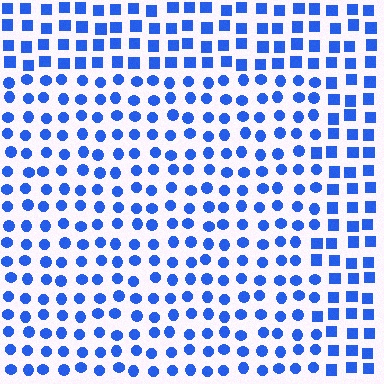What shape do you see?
I see a rectangle.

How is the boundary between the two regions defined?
The boundary is defined by a change in element shape: circles inside vs. squares outside. All elements share the same color and spacing.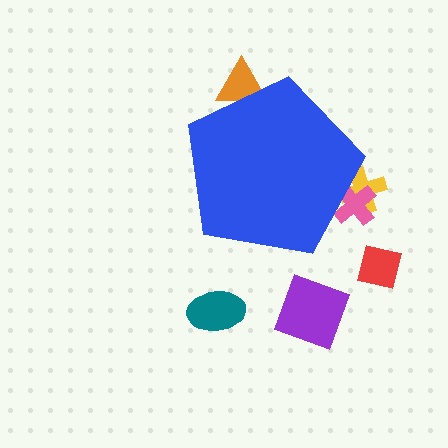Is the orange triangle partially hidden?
Yes, the orange triangle is partially hidden behind the blue pentagon.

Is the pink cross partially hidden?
Yes, the pink cross is partially hidden behind the blue pentagon.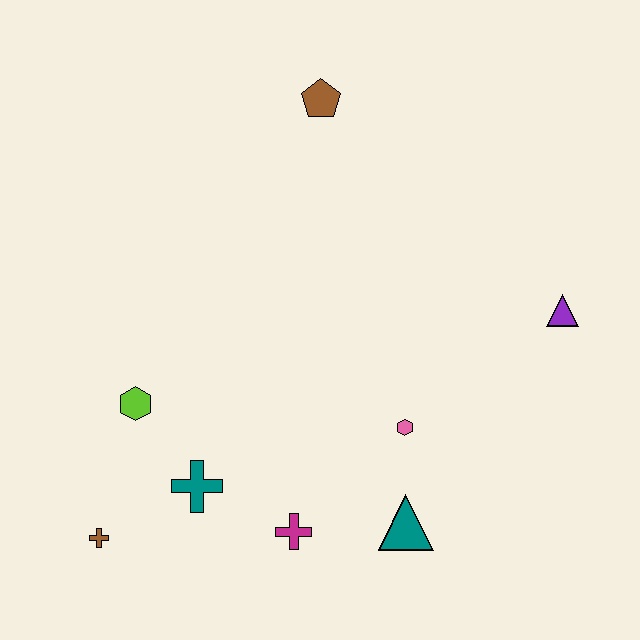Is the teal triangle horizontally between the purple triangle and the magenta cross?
Yes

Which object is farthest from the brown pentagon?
The brown cross is farthest from the brown pentagon.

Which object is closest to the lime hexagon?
The teal cross is closest to the lime hexagon.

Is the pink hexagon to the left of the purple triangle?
Yes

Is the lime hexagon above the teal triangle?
Yes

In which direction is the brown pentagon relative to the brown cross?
The brown pentagon is above the brown cross.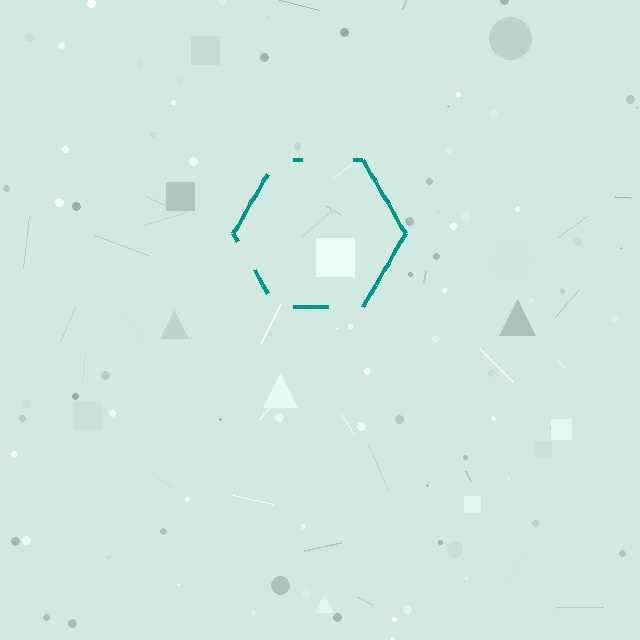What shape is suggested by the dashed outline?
The dashed outline suggests a hexagon.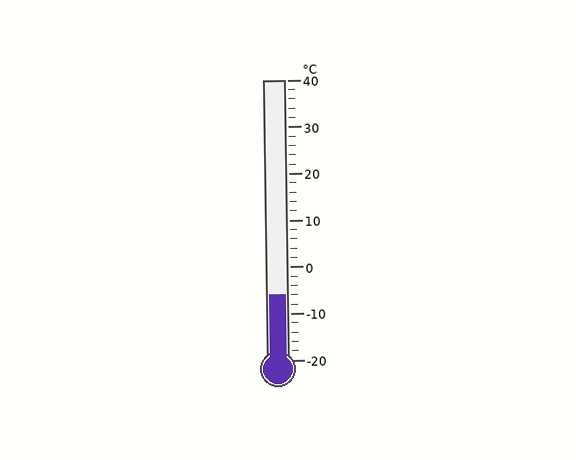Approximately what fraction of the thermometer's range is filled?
The thermometer is filled to approximately 25% of its range.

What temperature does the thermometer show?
The thermometer shows approximately -6°C.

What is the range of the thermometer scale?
The thermometer scale ranges from -20°C to 40°C.